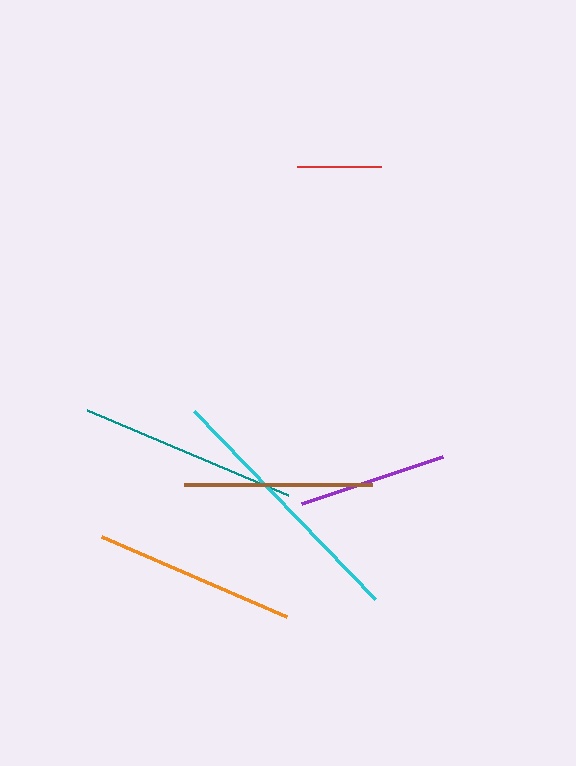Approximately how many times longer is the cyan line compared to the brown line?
The cyan line is approximately 1.4 times the length of the brown line.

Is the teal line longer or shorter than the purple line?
The teal line is longer than the purple line.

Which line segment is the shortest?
The red line is the shortest at approximately 84 pixels.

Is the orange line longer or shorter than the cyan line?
The cyan line is longer than the orange line.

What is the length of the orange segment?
The orange segment is approximately 202 pixels long.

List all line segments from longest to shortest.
From longest to shortest: cyan, teal, orange, brown, purple, red.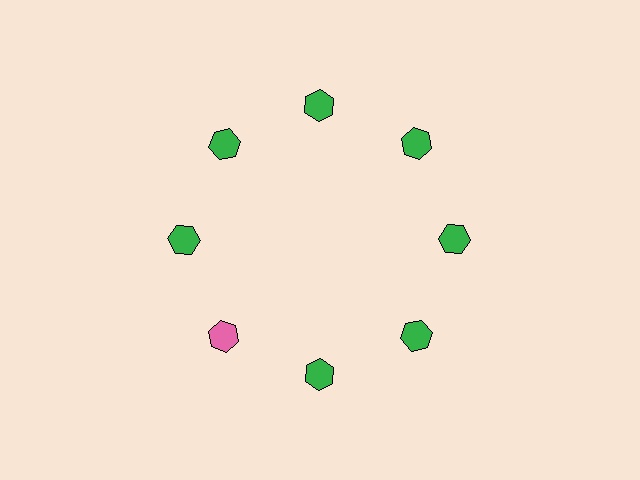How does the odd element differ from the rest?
It has a different color: pink instead of green.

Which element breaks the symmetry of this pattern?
The pink hexagon at roughly the 8 o'clock position breaks the symmetry. All other shapes are green hexagons.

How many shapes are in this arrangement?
There are 8 shapes arranged in a ring pattern.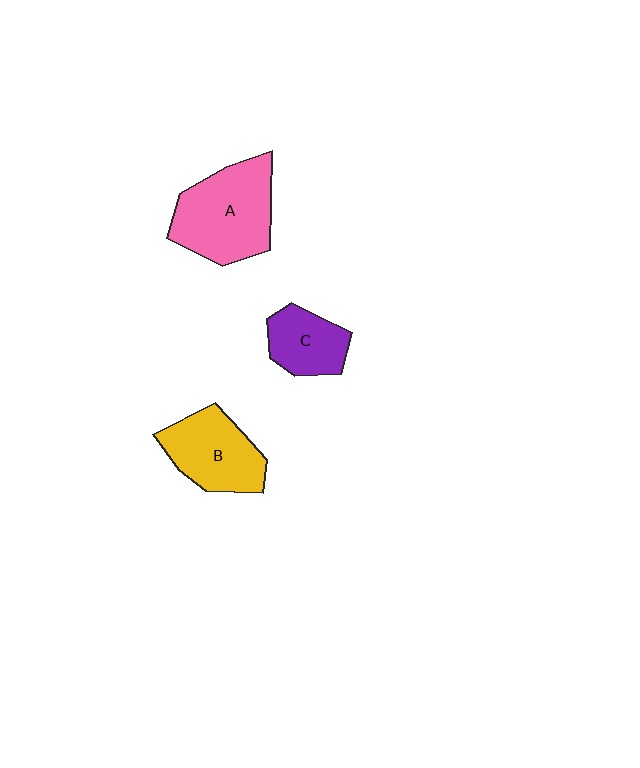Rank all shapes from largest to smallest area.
From largest to smallest: A (pink), B (yellow), C (purple).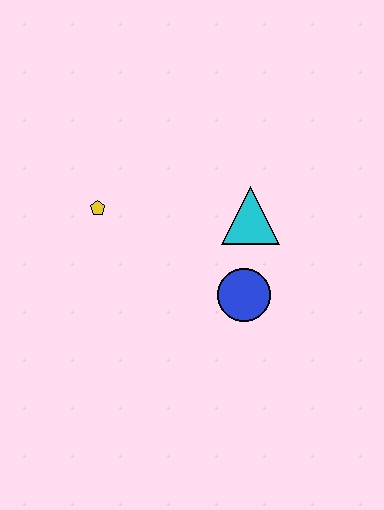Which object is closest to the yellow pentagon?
The cyan triangle is closest to the yellow pentagon.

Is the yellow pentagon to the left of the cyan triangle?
Yes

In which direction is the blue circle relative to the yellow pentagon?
The blue circle is to the right of the yellow pentagon.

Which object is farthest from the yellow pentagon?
The blue circle is farthest from the yellow pentagon.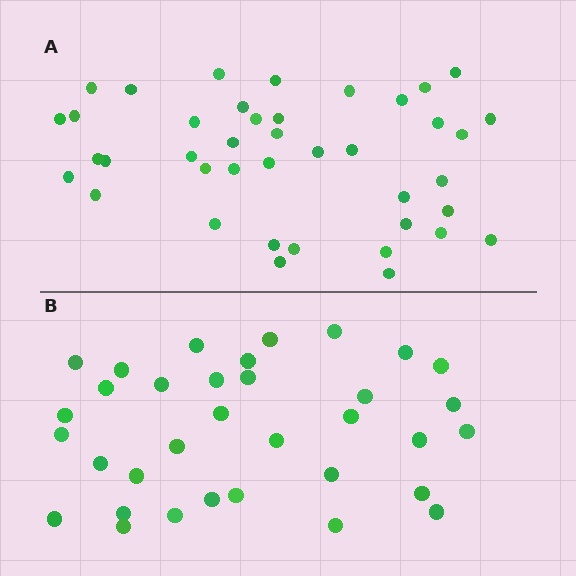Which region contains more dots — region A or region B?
Region A (the top region) has more dots.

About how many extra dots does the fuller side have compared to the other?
Region A has roughly 8 or so more dots than region B.